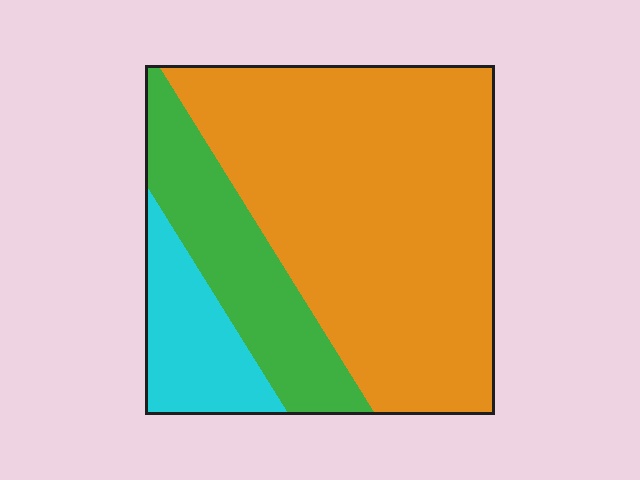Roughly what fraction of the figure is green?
Green takes up about one fifth (1/5) of the figure.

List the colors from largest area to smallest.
From largest to smallest: orange, green, cyan.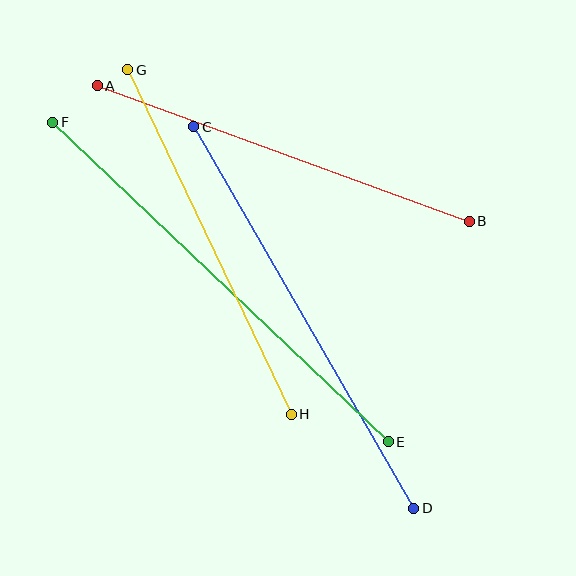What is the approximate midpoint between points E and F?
The midpoint is at approximately (221, 282) pixels.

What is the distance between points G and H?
The distance is approximately 382 pixels.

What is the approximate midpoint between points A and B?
The midpoint is at approximately (283, 154) pixels.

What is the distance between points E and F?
The distance is approximately 463 pixels.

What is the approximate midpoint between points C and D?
The midpoint is at approximately (304, 317) pixels.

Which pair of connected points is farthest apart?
Points E and F are farthest apart.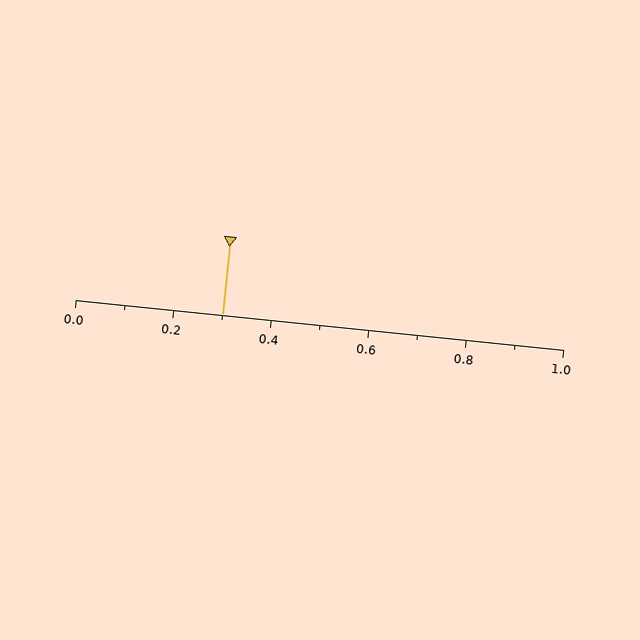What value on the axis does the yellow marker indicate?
The marker indicates approximately 0.3.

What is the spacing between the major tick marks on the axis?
The major ticks are spaced 0.2 apart.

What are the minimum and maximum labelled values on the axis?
The axis runs from 0.0 to 1.0.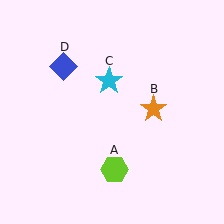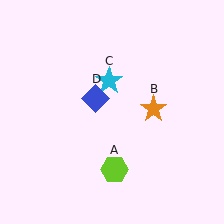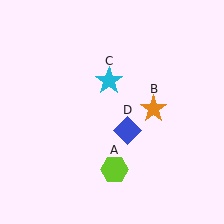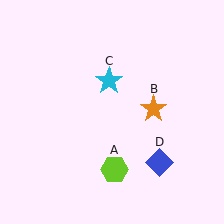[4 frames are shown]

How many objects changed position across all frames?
1 object changed position: blue diamond (object D).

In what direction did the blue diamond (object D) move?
The blue diamond (object D) moved down and to the right.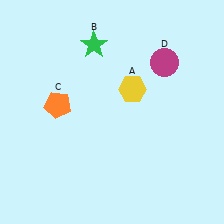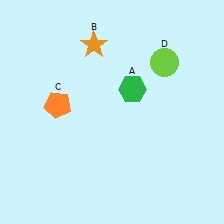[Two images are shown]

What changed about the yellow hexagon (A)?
In Image 1, A is yellow. In Image 2, it changed to green.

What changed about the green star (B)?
In Image 1, B is green. In Image 2, it changed to orange.